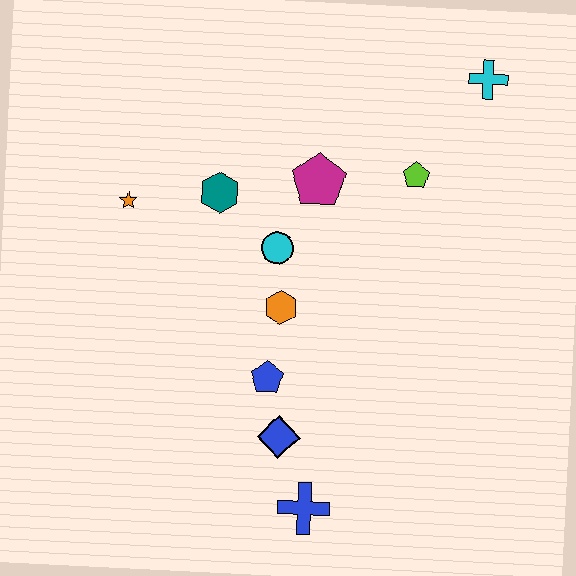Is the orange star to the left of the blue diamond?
Yes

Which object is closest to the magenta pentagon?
The cyan circle is closest to the magenta pentagon.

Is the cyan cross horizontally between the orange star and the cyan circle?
No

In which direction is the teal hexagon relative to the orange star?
The teal hexagon is to the right of the orange star.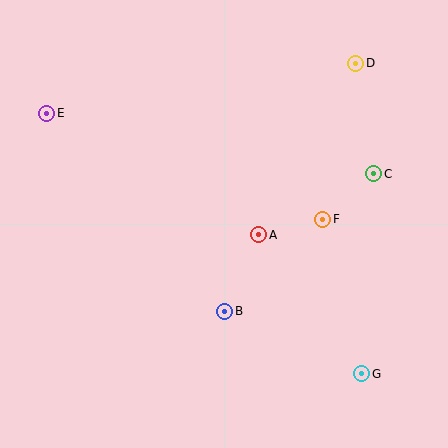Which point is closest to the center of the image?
Point A at (259, 235) is closest to the center.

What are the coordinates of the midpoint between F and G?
The midpoint between F and G is at (342, 297).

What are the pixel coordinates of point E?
Point E is at (47, 113).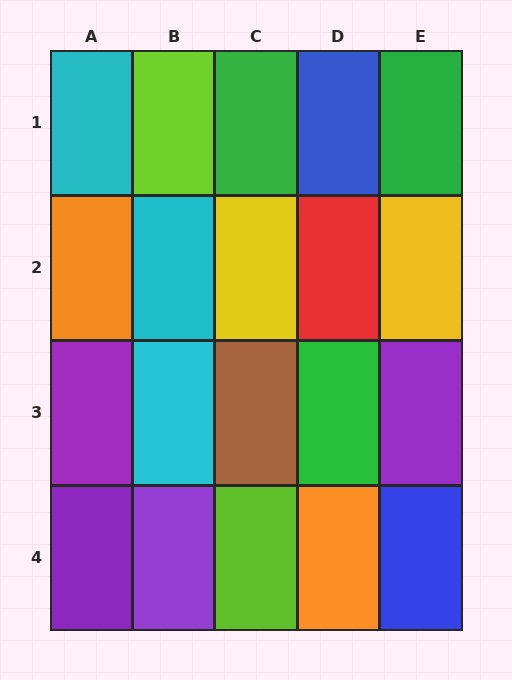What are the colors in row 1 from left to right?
Cyan, lime, green, blue, green.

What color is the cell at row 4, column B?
Purple.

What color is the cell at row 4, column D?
Orange.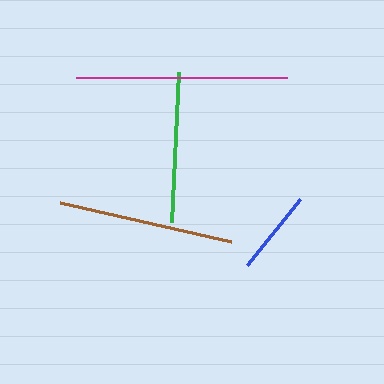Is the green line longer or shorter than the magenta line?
The magenta line is longer than the green line.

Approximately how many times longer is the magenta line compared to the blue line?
The magenta line is approximately 2.5 times the length of the blue line.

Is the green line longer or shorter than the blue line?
The green line is longer than the blue line.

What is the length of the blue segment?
The blue segment is approximately 84 pixels long.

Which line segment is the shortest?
The blue line is the shortest at approximately 84 pixels.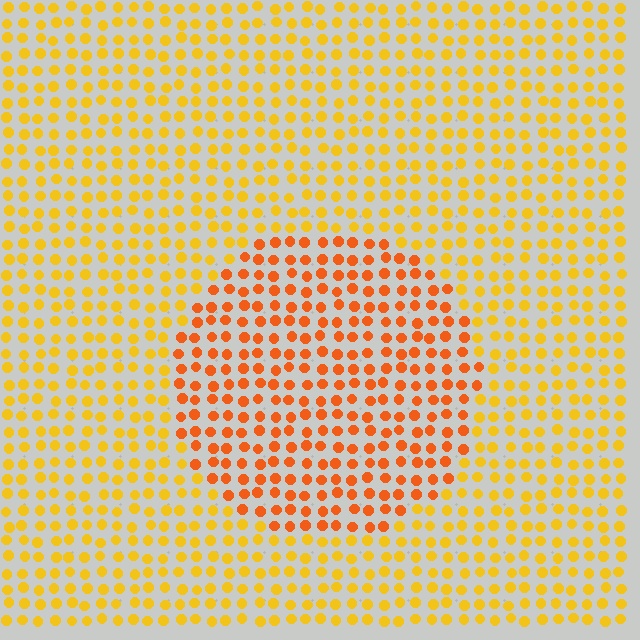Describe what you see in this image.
The image is filled with small yellow elements in a uniform arrangement. A circle-shaped region is visible where the elements are tinted to a slightly different hue, forming a subtle color boundary.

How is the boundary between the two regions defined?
The boundary is defined purely by a slight shift in hue (about 29 degrees). Spacing, size, and orientation are identical on both sides.